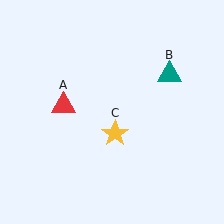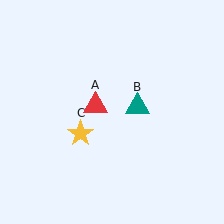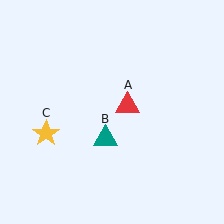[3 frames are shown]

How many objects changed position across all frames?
3 objects changed position: red triangle (object A), teal triangle (object B), yellow star (object C).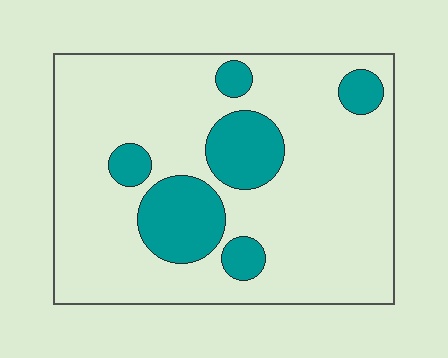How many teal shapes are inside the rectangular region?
6.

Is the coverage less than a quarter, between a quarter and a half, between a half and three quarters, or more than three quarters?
Less than a quarter.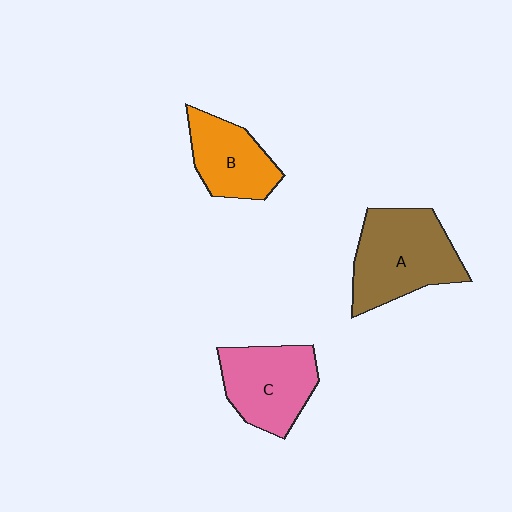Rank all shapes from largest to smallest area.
From largest to smallest: A (brown), C (pink), B (orange).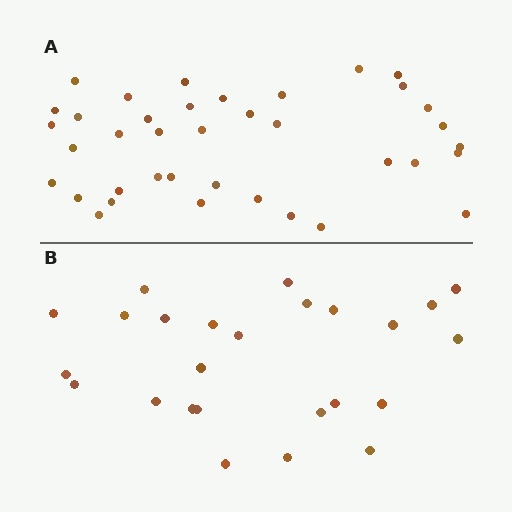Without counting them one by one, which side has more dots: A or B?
Region A (the top region) has more dots.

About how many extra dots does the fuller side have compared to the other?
Region A has approximately 15 more dots than region B.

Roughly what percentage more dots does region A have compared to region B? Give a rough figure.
About 50% more.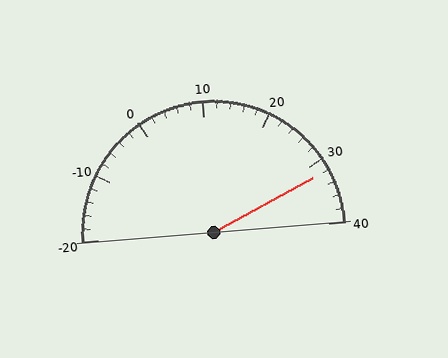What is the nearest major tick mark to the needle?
The nearest major tick mark is 30.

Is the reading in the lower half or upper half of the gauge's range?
The reading is in the upper half of the range (-20 to 40).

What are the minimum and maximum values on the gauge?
The gauge ranges from -20 to 40.